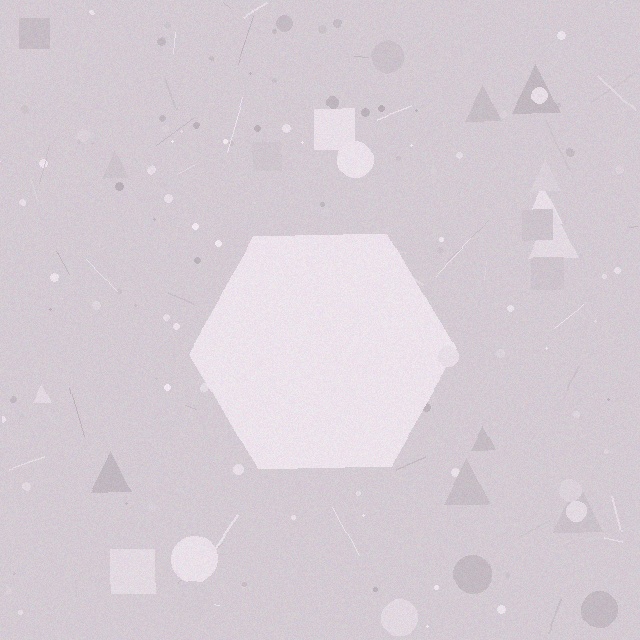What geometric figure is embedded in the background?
A hexagon is embedded in the background.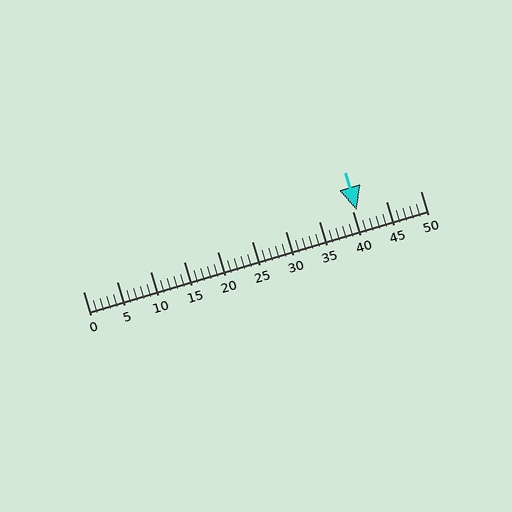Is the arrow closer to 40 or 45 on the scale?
The arrow is closer to 40.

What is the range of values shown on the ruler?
The ruler shows values from 0 to 50.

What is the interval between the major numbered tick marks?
The major tick marks are spaced 5 units apart.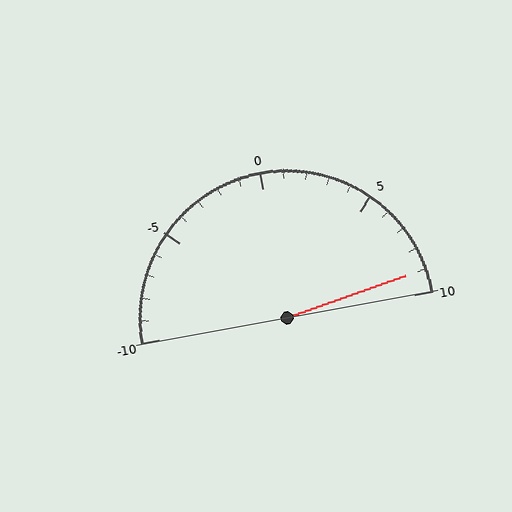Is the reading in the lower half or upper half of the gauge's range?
The reading is in the upper half of the range (-10 to 10).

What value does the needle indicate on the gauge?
The needle indicates approximately 9.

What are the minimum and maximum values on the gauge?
The gauge ranges from -10 to 10.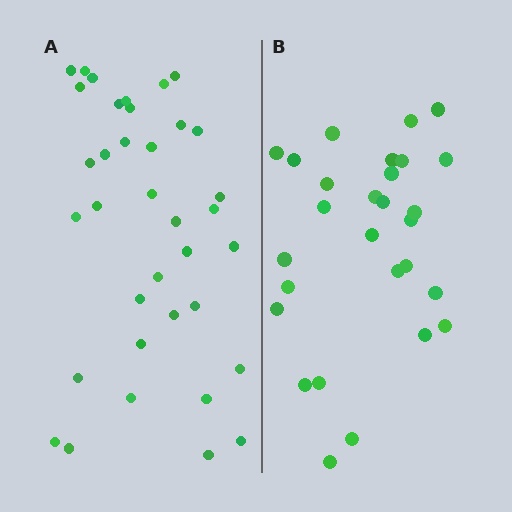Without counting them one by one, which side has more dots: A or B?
Region A (the left region) has more dots.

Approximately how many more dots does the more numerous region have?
Region A has roughly 8 or so more dots than region B.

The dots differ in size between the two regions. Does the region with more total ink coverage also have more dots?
No. Region B has more total ink coverage because its dots are larger, but region A actually contains more individual dots. Total area can be misleading — the number of items is what matters here.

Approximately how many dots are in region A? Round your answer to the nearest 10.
About 40 dots. (The exact count is 36, which rounds to 40.)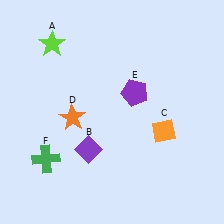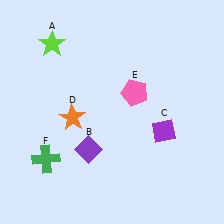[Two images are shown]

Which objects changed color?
C changed from orange to purple. E changed from purple to pink.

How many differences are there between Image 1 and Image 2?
There are 2 differences between the two images.